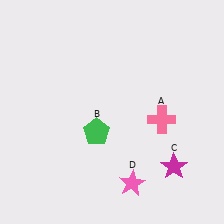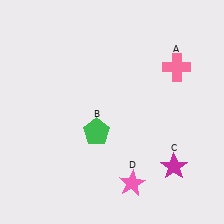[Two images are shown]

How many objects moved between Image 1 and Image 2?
1 object moved between the two images.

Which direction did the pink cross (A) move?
The pink cross (A) moved up.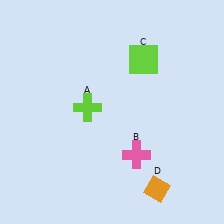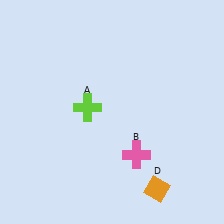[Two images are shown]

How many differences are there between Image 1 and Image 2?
There is 1 difference between the two images.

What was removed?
The lime square (C) was removed in Image 2.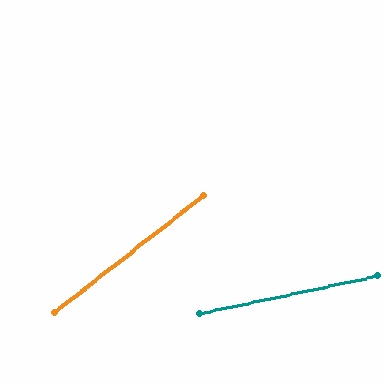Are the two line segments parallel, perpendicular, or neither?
Neither parallel nor perpendicular — they differ by about 26°.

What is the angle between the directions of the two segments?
Approximately 26 degrees.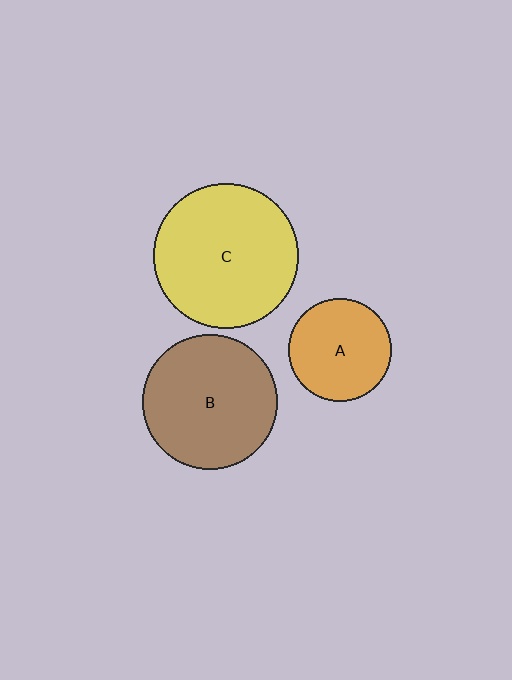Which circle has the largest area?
Circle C (yellow).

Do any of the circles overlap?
No, none of the circles overlap.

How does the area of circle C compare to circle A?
Approximately 2.0 times.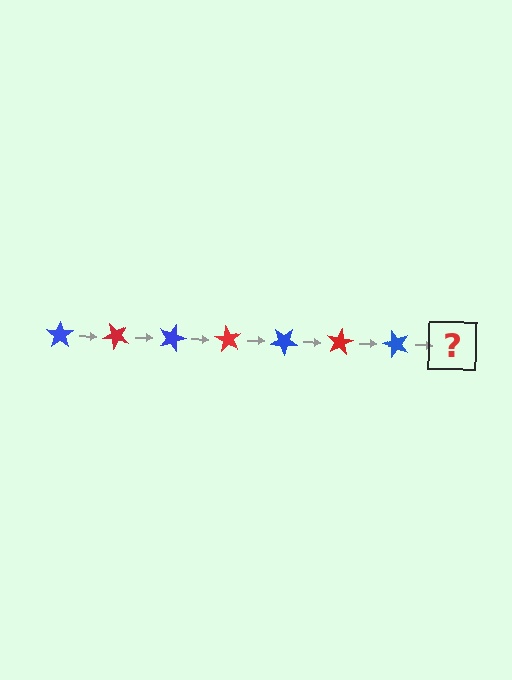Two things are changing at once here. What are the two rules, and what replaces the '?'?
The two rules are that it rotates 45 degrees each step and the color cycles through blue and red. The '?' should be a red star, rotated 315 degrees from the start.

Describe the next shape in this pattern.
It should be a red star, rotated 315 degrees from the start.